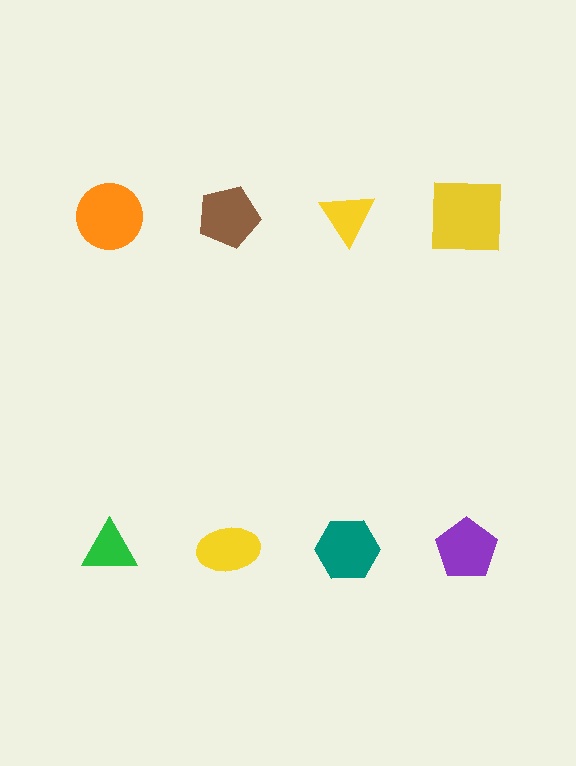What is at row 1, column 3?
A yellow triangle.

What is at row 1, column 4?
A yellow square.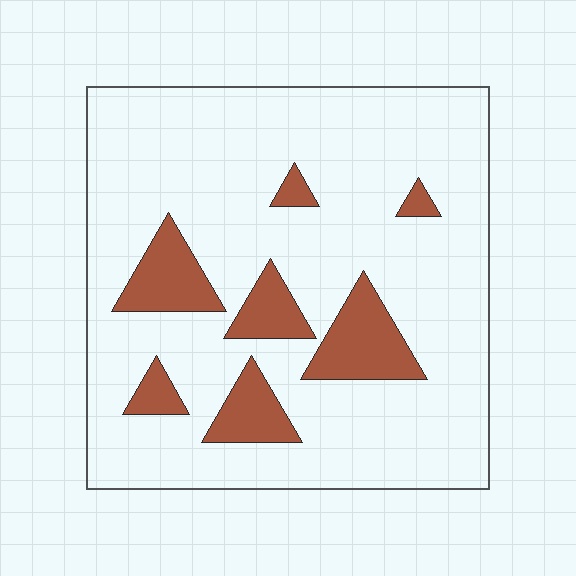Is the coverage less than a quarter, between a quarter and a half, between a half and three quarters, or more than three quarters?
Less than a quarter.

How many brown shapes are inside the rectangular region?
7.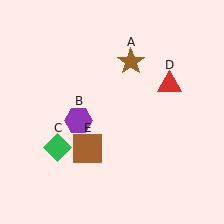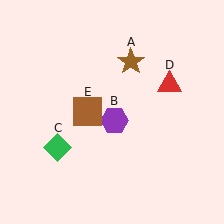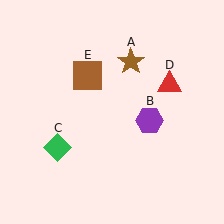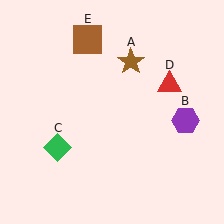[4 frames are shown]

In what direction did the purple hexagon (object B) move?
The purple hexagon (object B) moved right.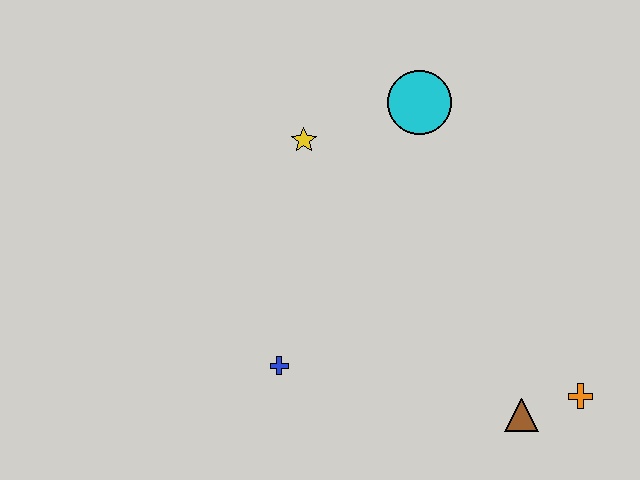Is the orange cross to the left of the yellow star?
No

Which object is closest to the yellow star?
The cyan circle is closest to the yellow star.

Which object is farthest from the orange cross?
The yellow star is farthest from the orange cross.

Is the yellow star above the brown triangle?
Yes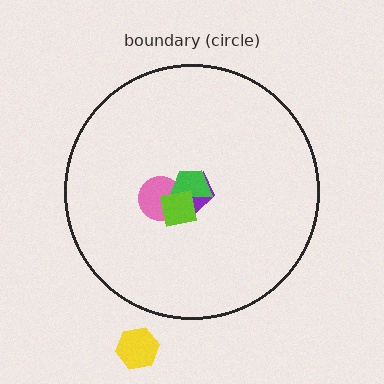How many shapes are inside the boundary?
4 inside, 1 outside.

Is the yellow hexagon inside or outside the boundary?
Outside.